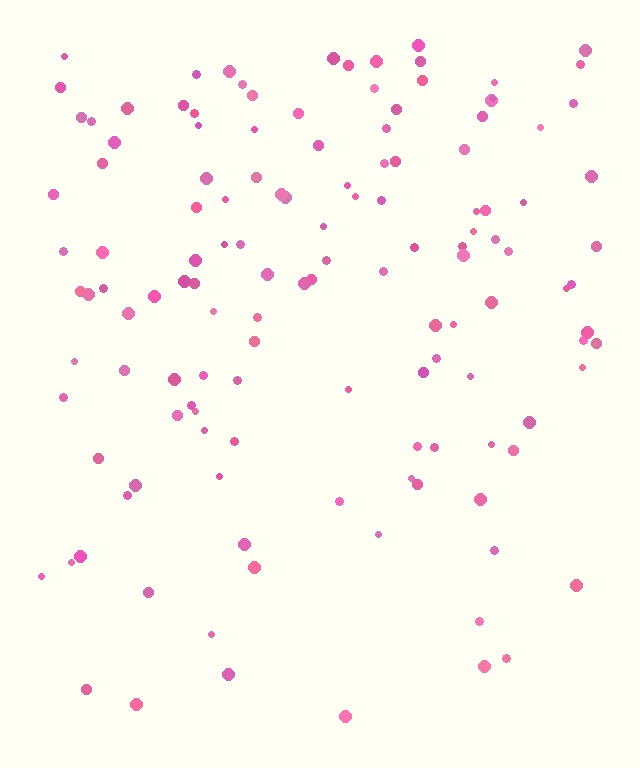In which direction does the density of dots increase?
From bottom to top, with the top side densest.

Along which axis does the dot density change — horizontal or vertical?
Vertical.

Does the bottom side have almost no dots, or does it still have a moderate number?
Still a moderate number, just noticeably fewer than the top.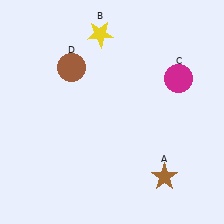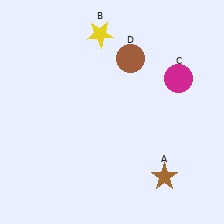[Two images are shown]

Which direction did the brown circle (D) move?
The brown circle (D) moved right.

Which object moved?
The brown circle (D) moved right.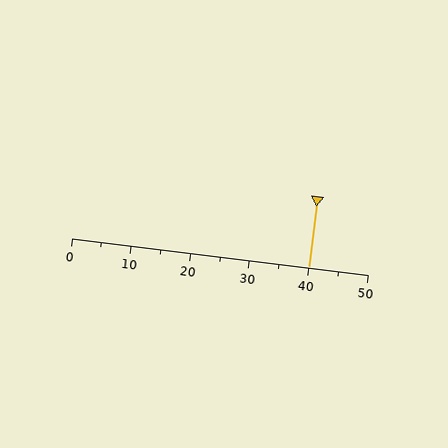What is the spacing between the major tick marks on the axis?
The major ticks are spaced 10 apart.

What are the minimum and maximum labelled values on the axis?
The axis runs from 0 to 50.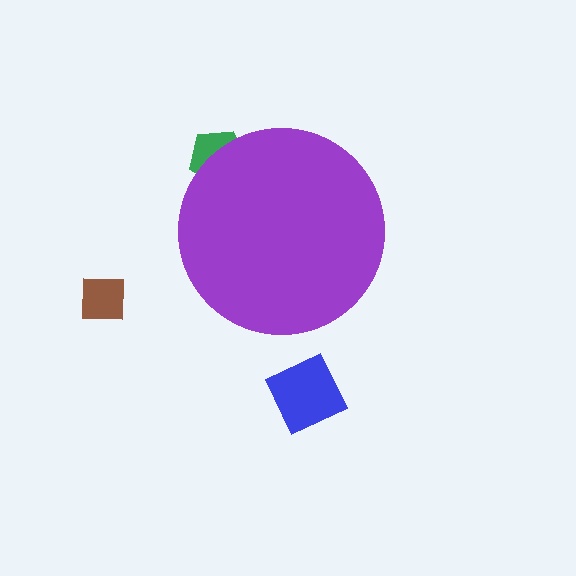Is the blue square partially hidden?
No, the blue square is fully visible.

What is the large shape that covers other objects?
A purple circle.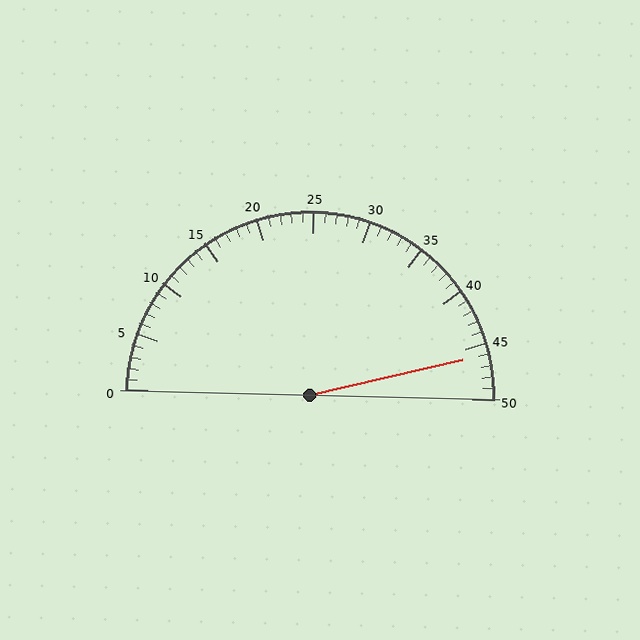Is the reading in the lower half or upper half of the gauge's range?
The reading is in the upper half of the range (0 to 50).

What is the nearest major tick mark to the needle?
The nearest major tick mark is 45.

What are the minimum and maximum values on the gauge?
The gauge ranges from 0 to 50.